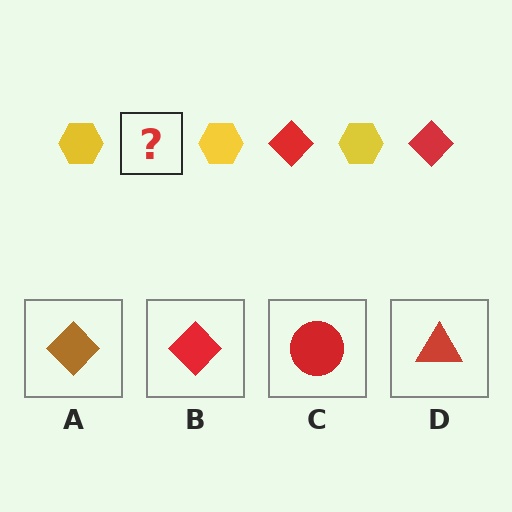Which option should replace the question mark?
Option B.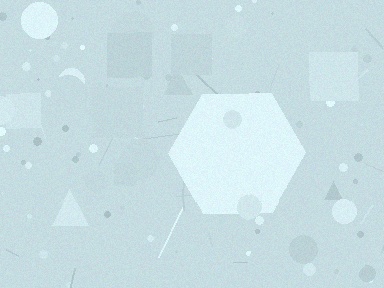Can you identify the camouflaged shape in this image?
The camouflaged shape is a hexagon.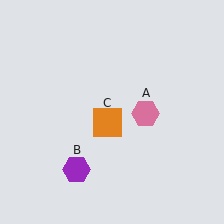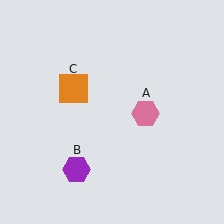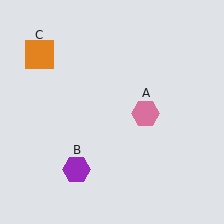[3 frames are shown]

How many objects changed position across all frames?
1 object changed position: orange square (object C).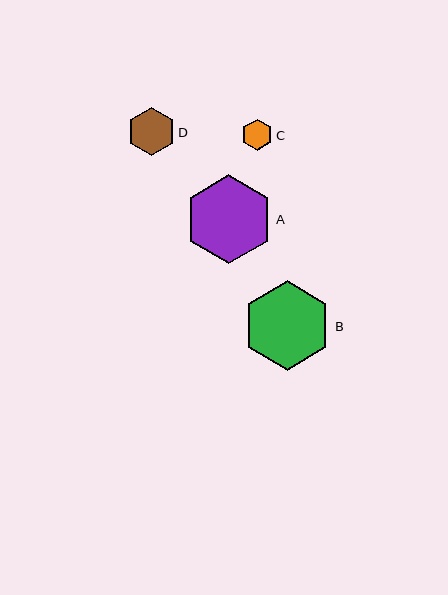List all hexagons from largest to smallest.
From largest to smallest: B, A, D, C.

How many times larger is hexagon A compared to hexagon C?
Hexagon A is approximately 2.9 times the size of hexagon C.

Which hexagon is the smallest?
Hexagon C is the smallest with a size of approximately 31 pixels.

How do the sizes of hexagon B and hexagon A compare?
Hexagon B and hexagon A are approximately the same size.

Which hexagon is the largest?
Hexagon B is the largest with a size of approximately 89 pixels.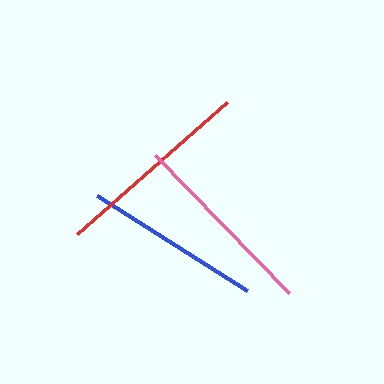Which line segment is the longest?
The red line is the longest at approximately 200 pixels.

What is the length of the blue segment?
The blue segment is approximately 178 pixels long.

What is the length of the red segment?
The red segment is approximately 200 pixels long.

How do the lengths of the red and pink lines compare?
The red and pink lines are approximately the same length.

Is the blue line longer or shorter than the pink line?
The pink line is longer than the blue line.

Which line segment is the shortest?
The blue line is the shortest at approximately 178 pixels.